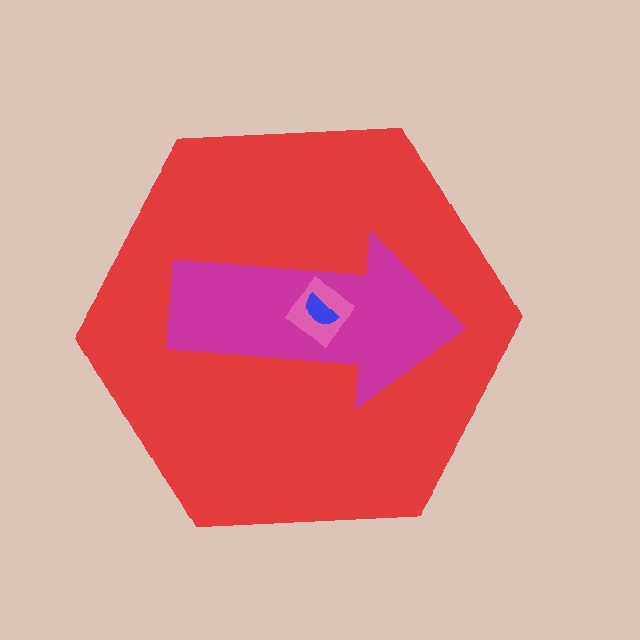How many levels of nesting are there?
4.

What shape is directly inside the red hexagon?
The magenta arrow.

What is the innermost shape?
The blue semicircle.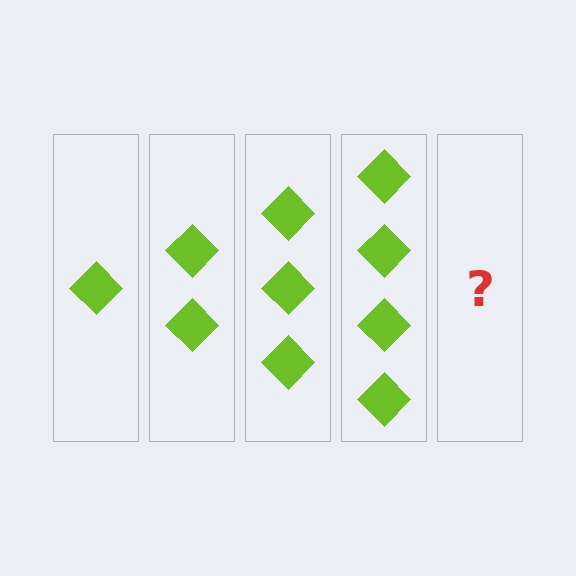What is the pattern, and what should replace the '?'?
The pattern is that each step adds one more diamond. The '?' should be 5 diamonds.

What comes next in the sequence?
The next element should be 5 diamonds.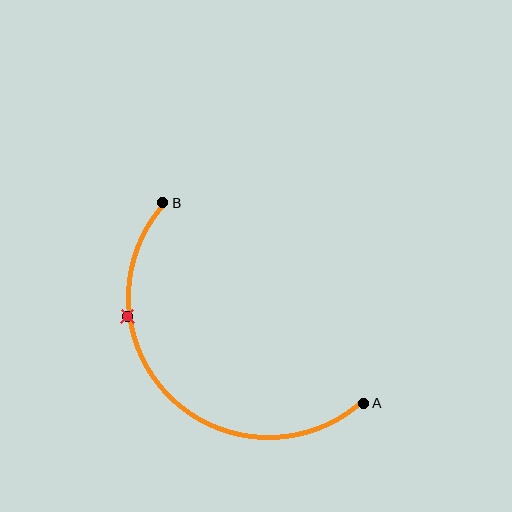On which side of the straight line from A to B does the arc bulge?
The arc bulges below and to the left of the straight line connecting A and B.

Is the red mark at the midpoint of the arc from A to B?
No. The red mark lies on the arc but is closer to endpoint B. The arc midpoint would be at the point on the curve equidistant along the arc from both A and B.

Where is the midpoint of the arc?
The arc midpoint is the point on the curve farthest from the straight line joining A and B. It sits below and to the left of that line.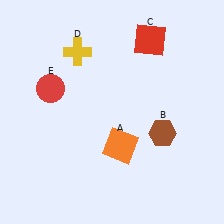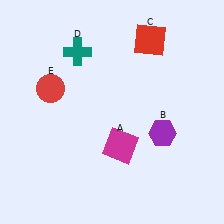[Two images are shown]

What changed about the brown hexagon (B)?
In Image 1, B is brown. In Image 2, it changed to purple.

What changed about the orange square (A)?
In Image 1, A is orange. In Image 2, it changed to magenta.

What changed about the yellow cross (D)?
In Image 1, D is yellow. In Image 2, it changed to teal.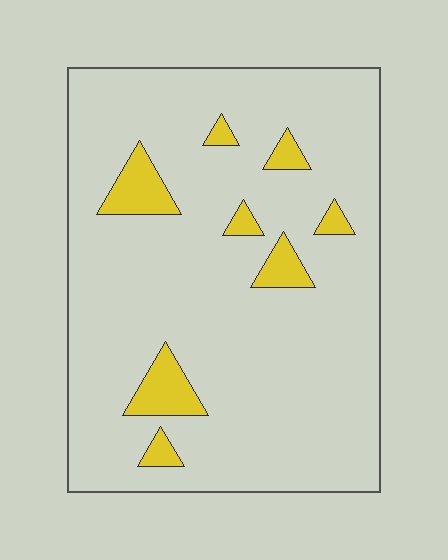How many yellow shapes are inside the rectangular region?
8.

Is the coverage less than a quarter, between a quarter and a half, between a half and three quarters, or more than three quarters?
Less than a quarter.